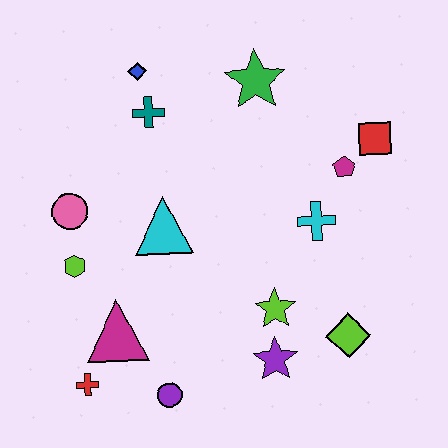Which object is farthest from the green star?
The red cross is farthest from the green star.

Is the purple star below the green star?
Yes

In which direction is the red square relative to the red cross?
The red square is to the right of the red cross.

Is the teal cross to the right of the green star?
No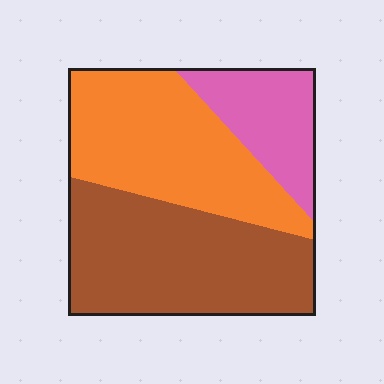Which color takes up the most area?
Brown, at roughly 45%.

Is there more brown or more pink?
Brown.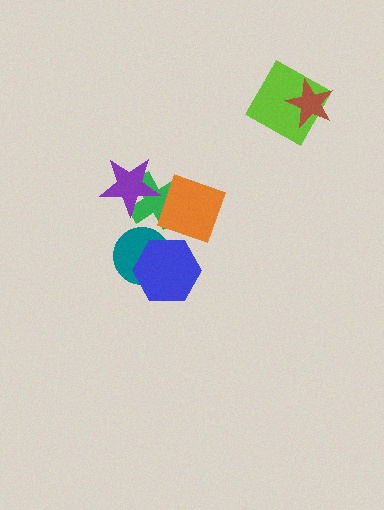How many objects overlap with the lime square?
1 object overlaps with the lime square.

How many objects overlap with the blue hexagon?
1 object overlaps with the blue hexagon.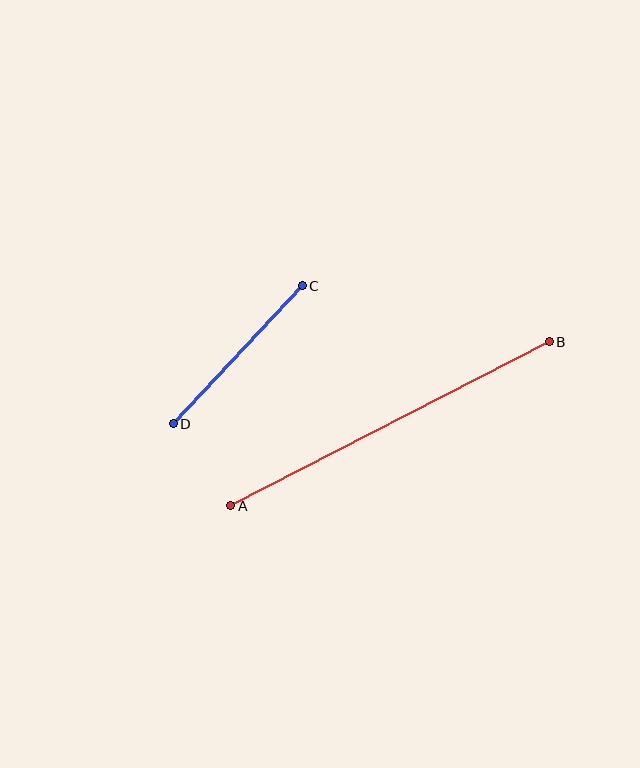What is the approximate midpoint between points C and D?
The midpoint is at approximately (238, 355) pixels.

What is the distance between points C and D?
The distance is approximately 189 pixels.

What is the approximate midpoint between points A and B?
The midpoint is at approximately (390, 424) pixels.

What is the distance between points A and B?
The distance is approximately 358 pixels.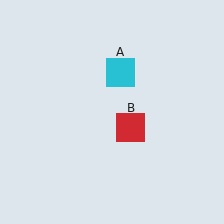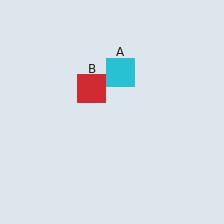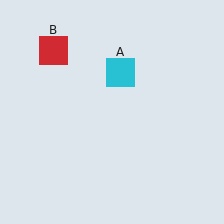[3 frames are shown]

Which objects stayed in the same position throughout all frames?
Cyan square (object A) remained stationary.